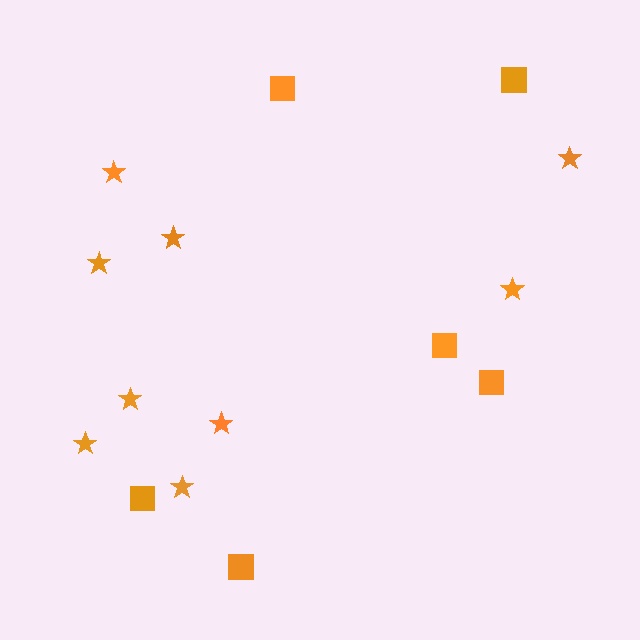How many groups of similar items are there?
There are 2 groups: one group of squares (6) and one group of stars (9).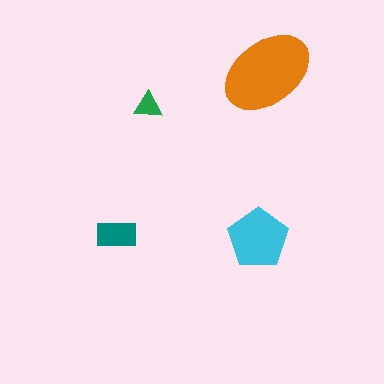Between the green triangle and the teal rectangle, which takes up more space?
The teal rectangle.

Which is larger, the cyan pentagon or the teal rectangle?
The cyan pentagon.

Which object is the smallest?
The green triangle.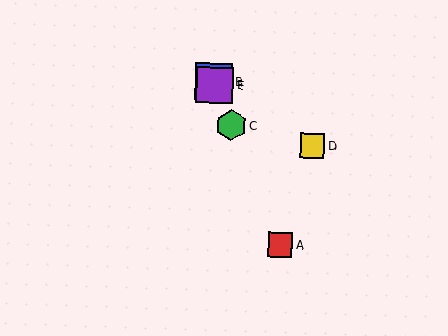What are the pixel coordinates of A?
Object A is at (280, 245).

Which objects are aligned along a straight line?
Objects A, B, C, E are aligned along a straight line.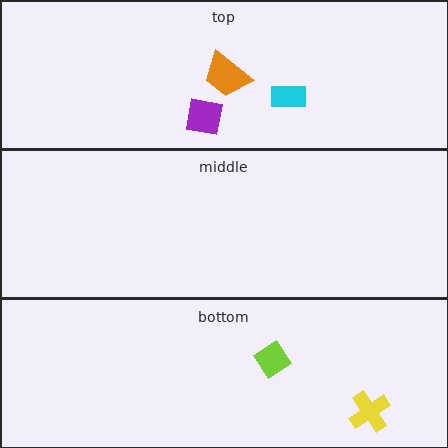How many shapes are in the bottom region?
2.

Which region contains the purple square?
The top region.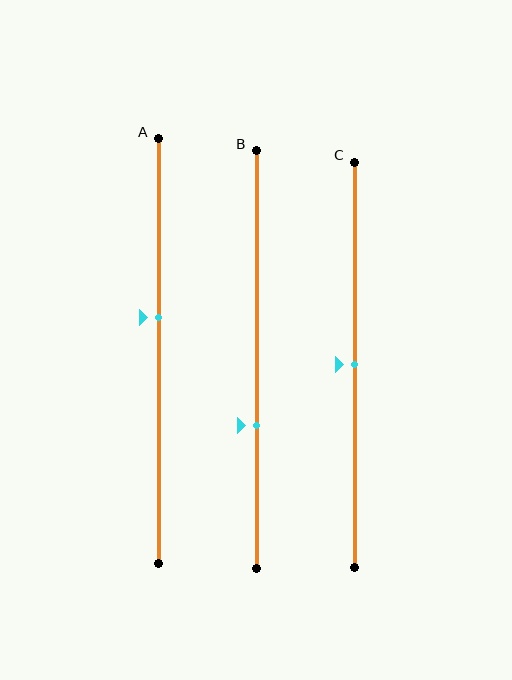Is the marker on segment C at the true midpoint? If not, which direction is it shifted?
Yes, the marker on segment C is at the true midpoint.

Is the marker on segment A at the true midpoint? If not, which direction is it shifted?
No, the marker on segment A is shifted upward by about 8% of the segment length.